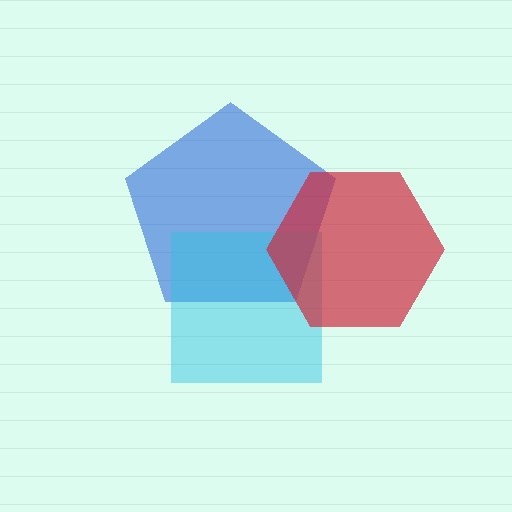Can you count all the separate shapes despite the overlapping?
Yes, there are 3 separate shapes.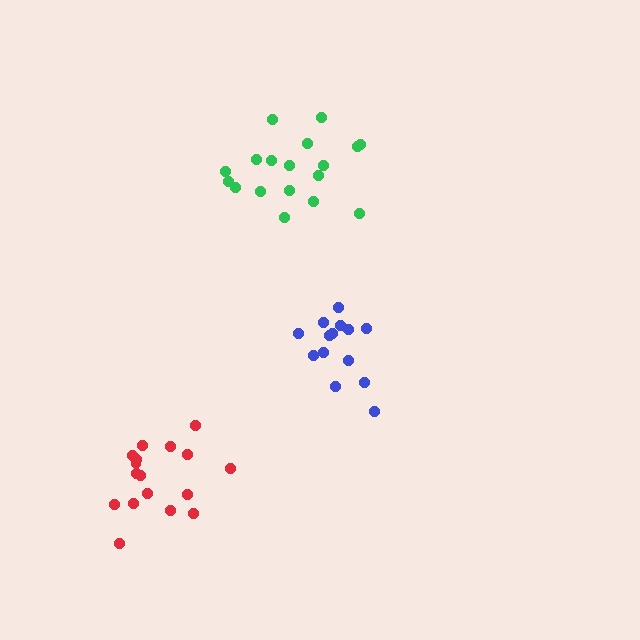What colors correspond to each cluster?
The clusters are colored: blue, green, red.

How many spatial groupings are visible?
There are 3 spatial groupings.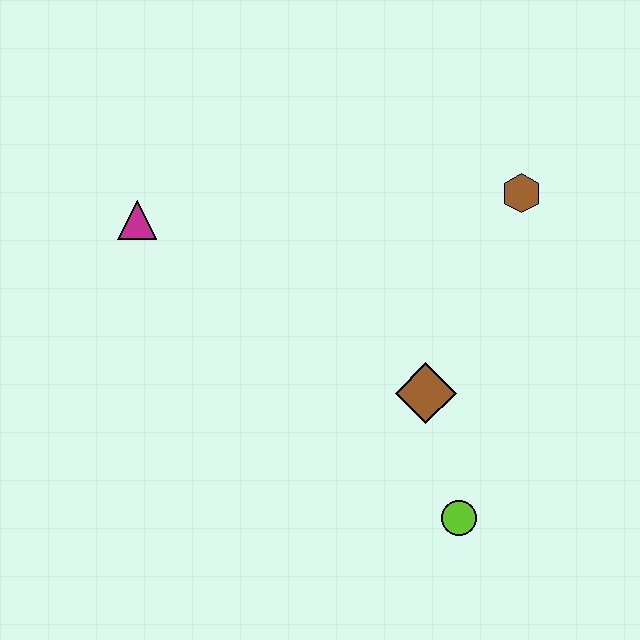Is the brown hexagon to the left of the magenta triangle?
No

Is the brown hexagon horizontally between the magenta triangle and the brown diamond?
No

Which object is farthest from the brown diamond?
The magenta triangle is farthest from the brown diamond.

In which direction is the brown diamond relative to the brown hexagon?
The brown diamond is below the brown hexagon.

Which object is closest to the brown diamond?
The lime circle is closest to the brown diamond.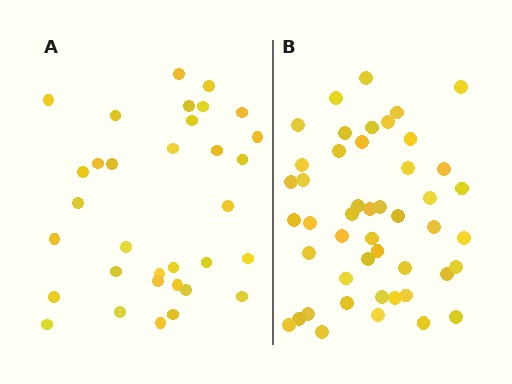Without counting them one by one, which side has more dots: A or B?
Region B (the right region) has more dots.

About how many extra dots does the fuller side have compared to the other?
Region B has approximately 15 more dots than region A.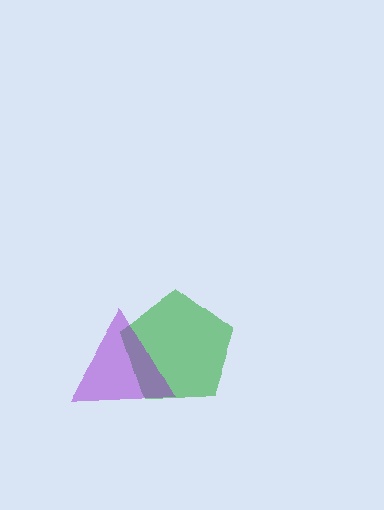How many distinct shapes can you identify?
There are 2 distinct shapes: a green pentagon, a purple triangle.